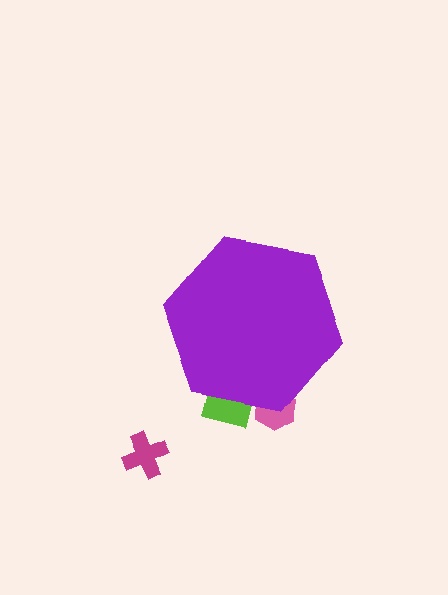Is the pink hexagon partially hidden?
Yes, the pink hexagon is partially hidden behind the purple hexagon.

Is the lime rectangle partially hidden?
Yes, the lime rectangle is partially hidden behind the purple hexagon.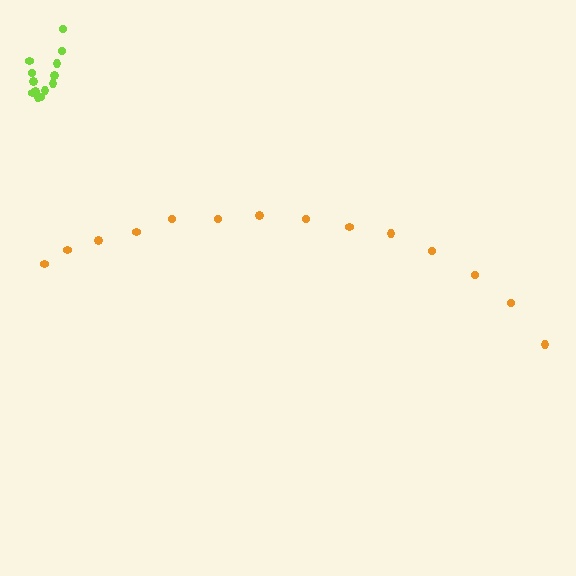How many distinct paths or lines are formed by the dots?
There are 2 distinct paths.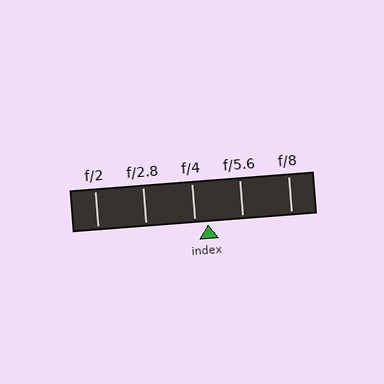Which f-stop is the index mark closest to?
The index mark is closest to f/4.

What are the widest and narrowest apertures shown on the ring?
The widest aperture shown is f/2 and the narrowest is f/8.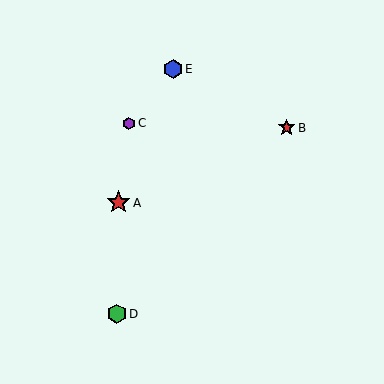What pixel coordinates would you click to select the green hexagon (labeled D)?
Click at (117, 314) to select the green hexagon D.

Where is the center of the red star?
The center of the red star is at (118, 203).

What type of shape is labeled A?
Shape A is a red star.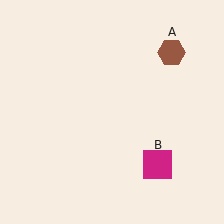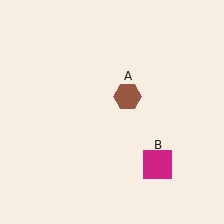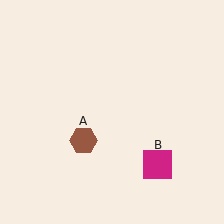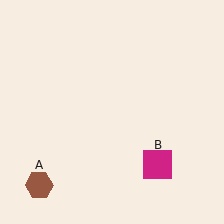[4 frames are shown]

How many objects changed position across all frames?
1 object changed position: brown hexagon (object A).